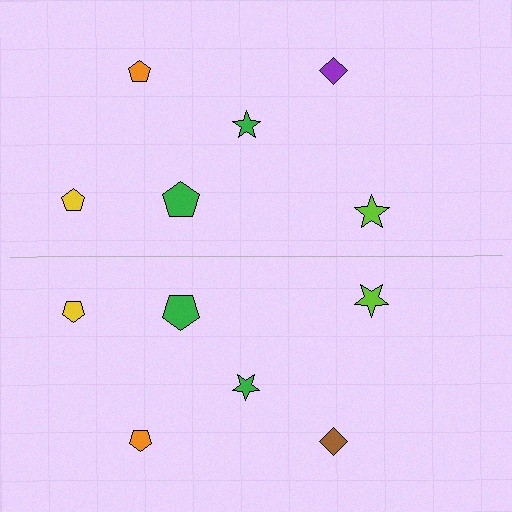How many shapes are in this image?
There are 12 shapes in this image.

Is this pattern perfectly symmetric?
No, the pattern is not perfectly symmetric. The brown diamond on the bottom side breaks the symmetry — its mirror counterpart is purple.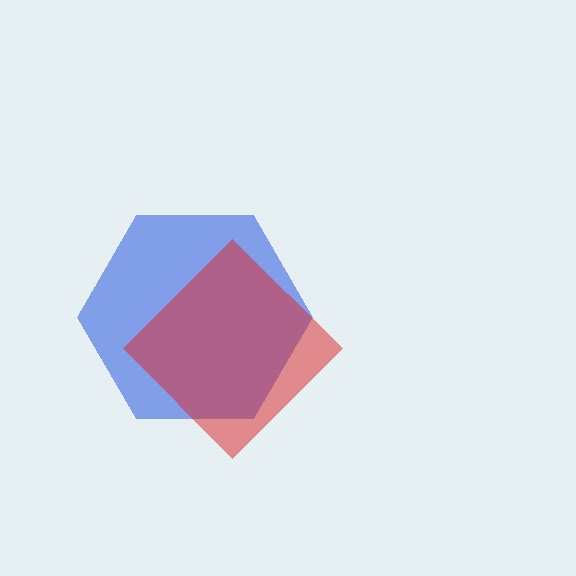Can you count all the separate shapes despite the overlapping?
Yes, there are 2 separate shapes.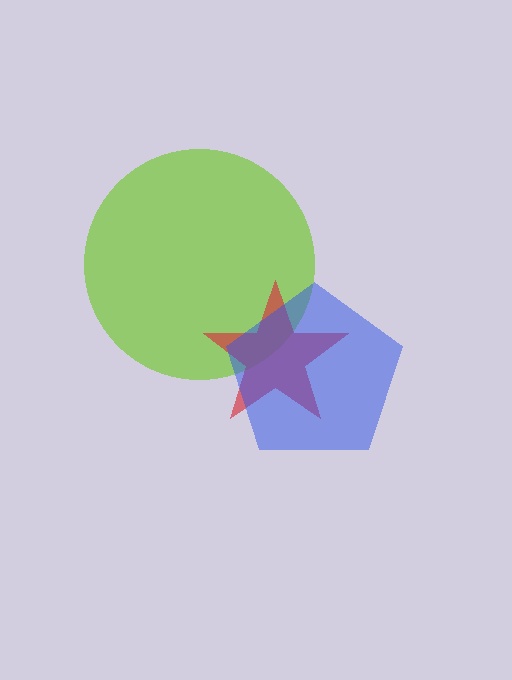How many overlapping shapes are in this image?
There are 3 overlapping shapes in the image.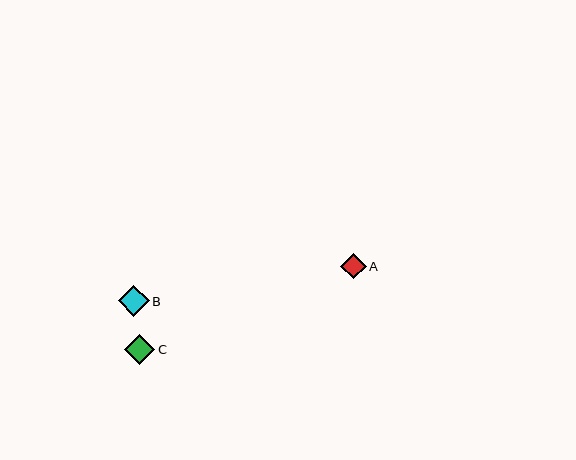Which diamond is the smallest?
Diamond A is the smallest with a size of approximately 25 pixels.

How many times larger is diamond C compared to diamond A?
Diamond C is approximately 1.2 times the size of diamond A.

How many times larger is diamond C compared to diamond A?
Diamond C is approximately 1.2 times the size of diamond A.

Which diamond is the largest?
Diamond B is the largest with a size of approximately 31 pixels.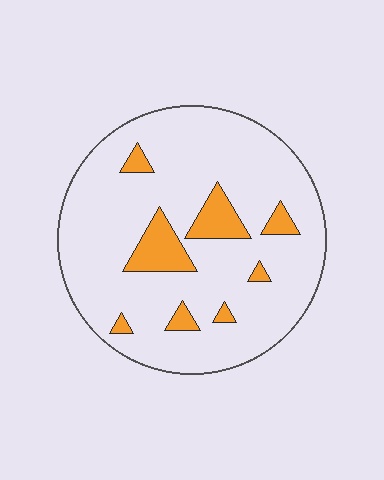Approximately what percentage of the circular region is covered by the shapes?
Approximately 15%.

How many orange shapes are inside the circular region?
8.